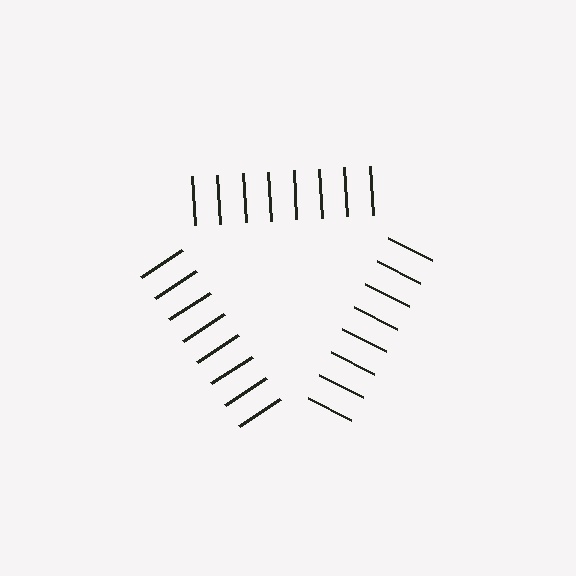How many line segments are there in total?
24 — 8 along each of the 3 edges.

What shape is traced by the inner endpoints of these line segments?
An illusory triangle — the line segments terminate on its edges but no continuous stroke is drawn.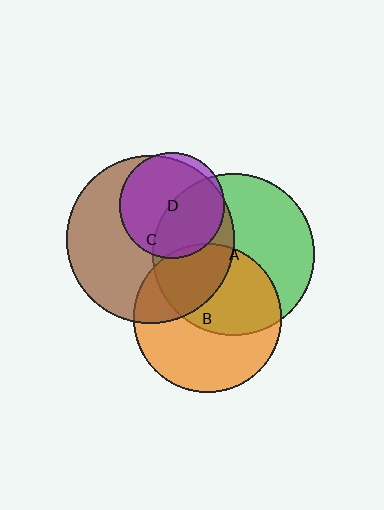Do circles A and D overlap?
Yes.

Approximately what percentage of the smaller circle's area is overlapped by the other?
Approximately 45%.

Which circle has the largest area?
Circle C (brown).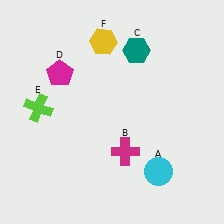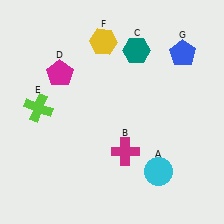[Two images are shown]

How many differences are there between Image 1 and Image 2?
There is 1 difference between the two images.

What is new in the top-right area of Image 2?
A blue pentagon (G) was added in the top-right area of Image 2.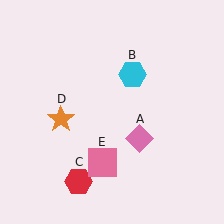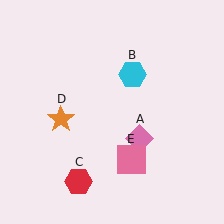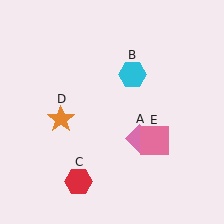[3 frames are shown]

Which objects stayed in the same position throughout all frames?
Pink diamond (object A) and cyan hexagon (object B) and red hexagon (object C) and orange star (object D) remained stationary.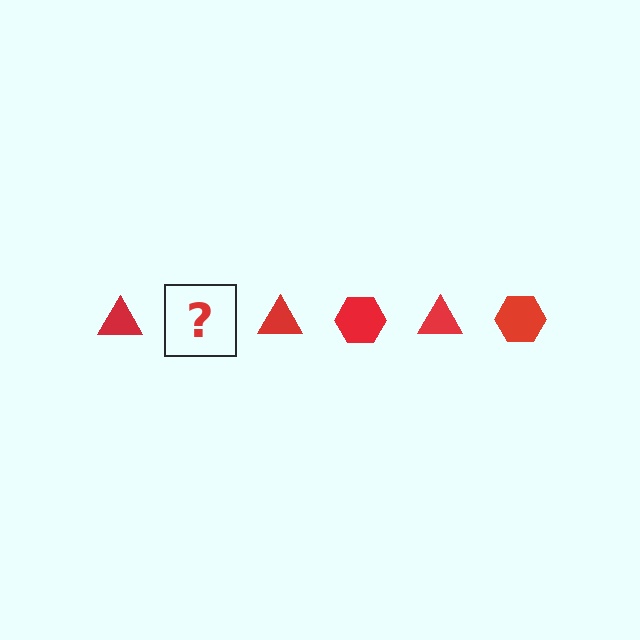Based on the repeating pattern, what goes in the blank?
The blank should be a red hexagon.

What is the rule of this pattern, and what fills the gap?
The rule is that the pattern cycles through triangle, hexagon shapes in red. The gap should be filled with a red hexagon.